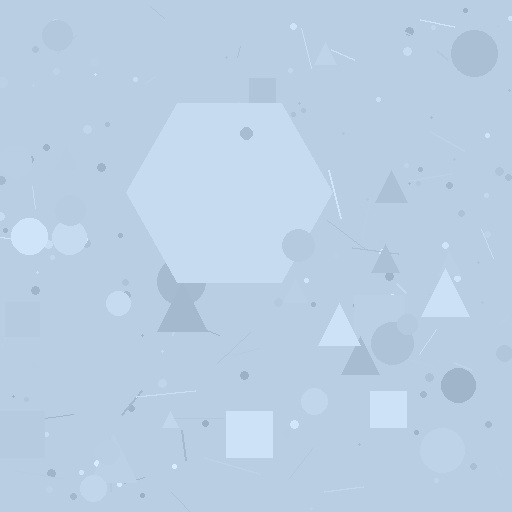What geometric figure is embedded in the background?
A hexagon is embedded in the background.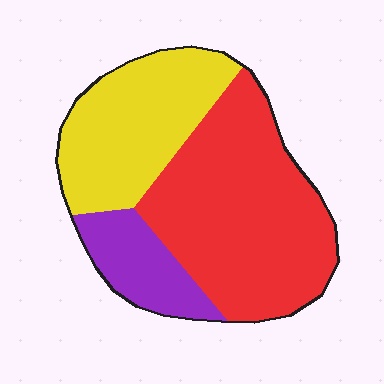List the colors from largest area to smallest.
From largest to smallest: red, yellow, purple.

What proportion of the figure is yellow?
Yellow takes up about one third (1/3) of the figure.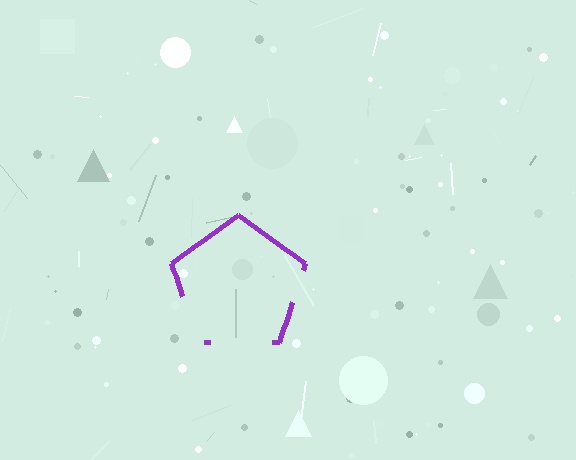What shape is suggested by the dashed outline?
The dashed outline suggests a pentagon.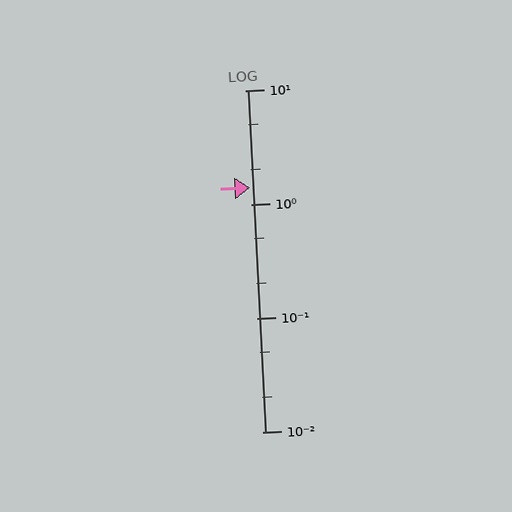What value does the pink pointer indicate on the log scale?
The pointer indicates approximately 1.4.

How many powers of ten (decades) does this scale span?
The scale spans 3 decades, from 0.01 to 10.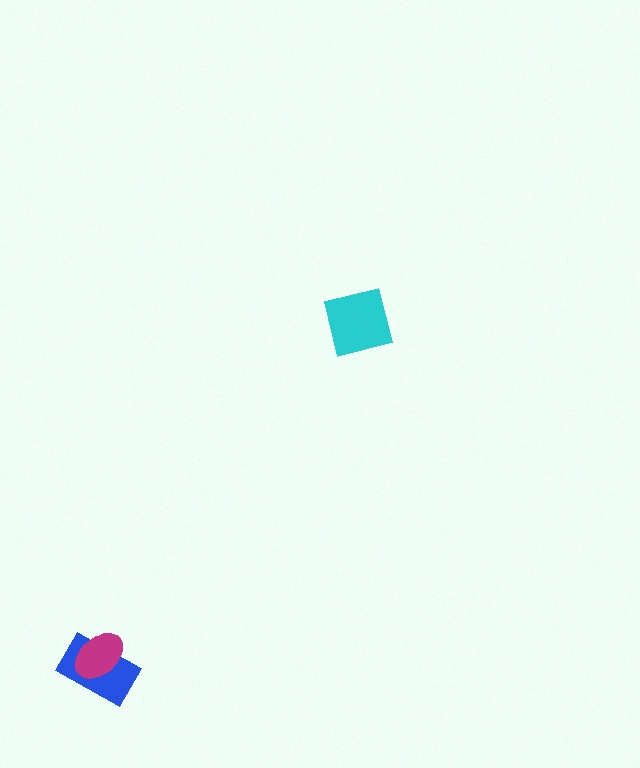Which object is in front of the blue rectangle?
The magenta ellipse is in front of the blue rectangle.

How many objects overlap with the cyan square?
0 objects overlap with the cyan square.